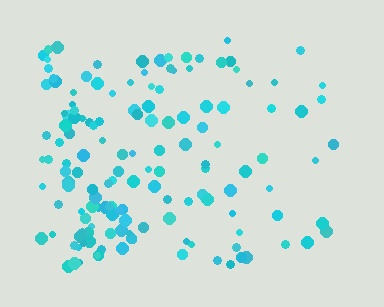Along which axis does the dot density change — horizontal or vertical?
Horizontal.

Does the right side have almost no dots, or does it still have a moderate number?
Still a moderate number, just noticeably fewer than the left.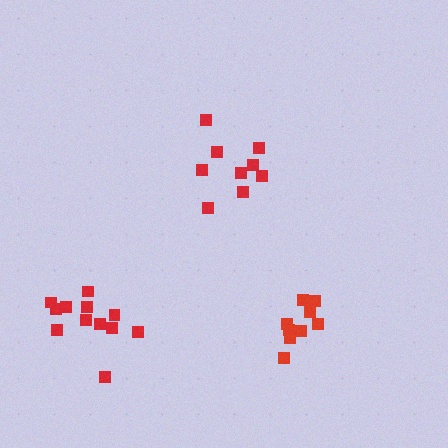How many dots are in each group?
Group 1: 12 dots, Group 2: 9 dots, Group 3: 9 dots (30 total).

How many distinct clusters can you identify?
There are 3 distinct clusters.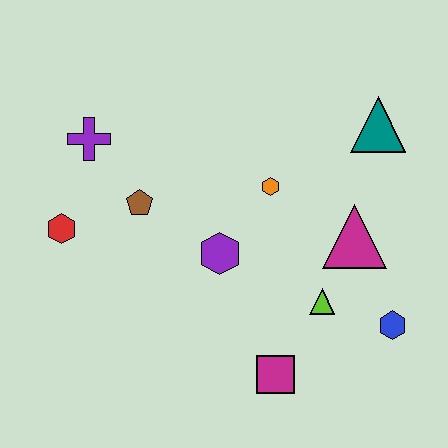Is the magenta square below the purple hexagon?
Yes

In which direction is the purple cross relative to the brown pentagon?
The purple cross is above the brown pentagon.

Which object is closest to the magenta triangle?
The lime triangle is closest to the magenta triangle.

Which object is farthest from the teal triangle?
The red hexagon is farthest from the teal triangle.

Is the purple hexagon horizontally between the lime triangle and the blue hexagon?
No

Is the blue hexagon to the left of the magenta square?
No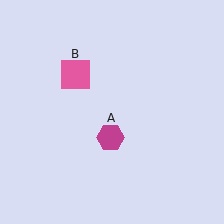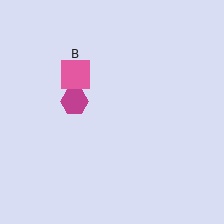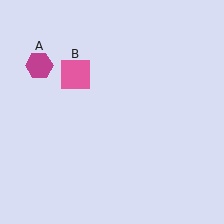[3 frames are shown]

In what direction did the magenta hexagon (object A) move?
The magenta hexagon (object A) moved up and to the left.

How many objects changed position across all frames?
1 object changed position: magenta hexagon (object A).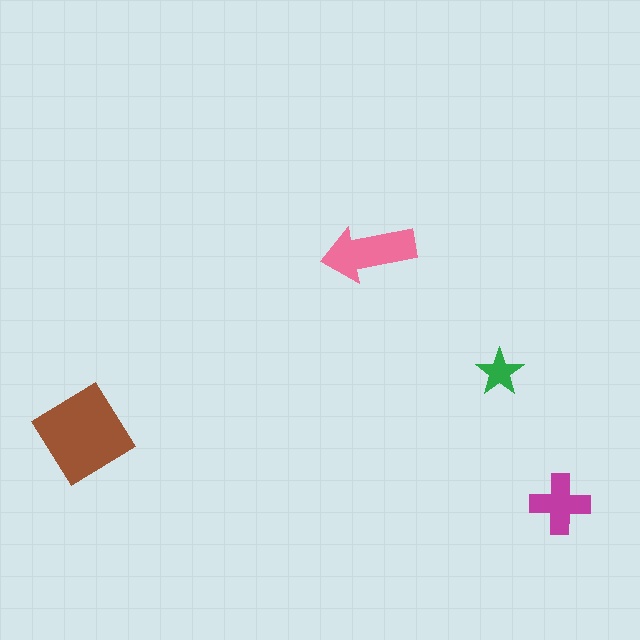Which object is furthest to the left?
The brown diamond is leftmost.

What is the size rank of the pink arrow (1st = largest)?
2nd.